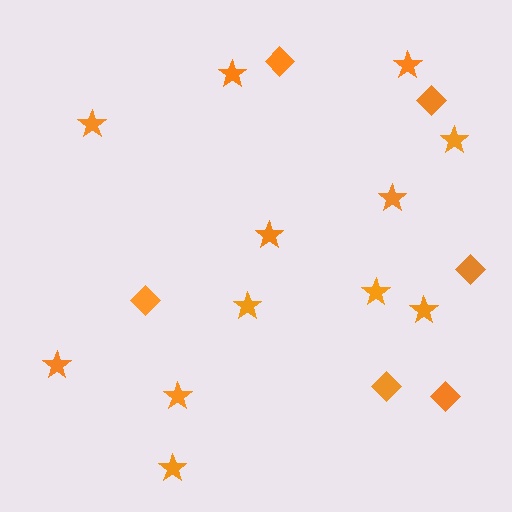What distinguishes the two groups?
There are 2 groups: one group of diamonds (6) and one group of stars (12).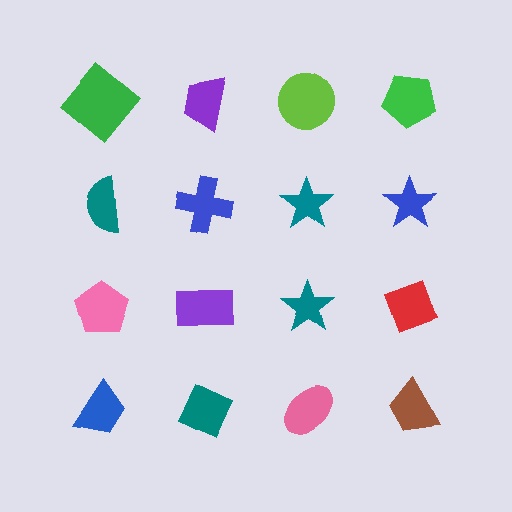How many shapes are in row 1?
4 shapes.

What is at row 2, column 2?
A blue cross.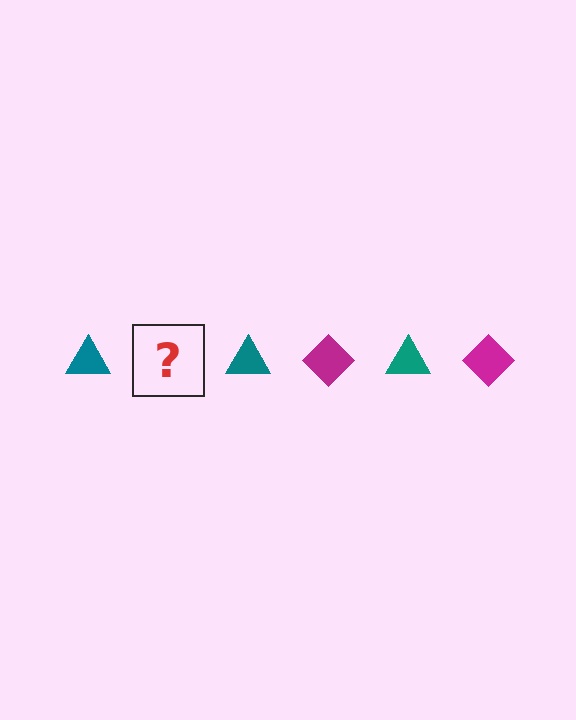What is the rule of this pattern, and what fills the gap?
The rule is that the pattern alternates between teal triangle and magenta diamond. The gap should be filled with a magenta diamond.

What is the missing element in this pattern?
The missing element is a magenta diamond.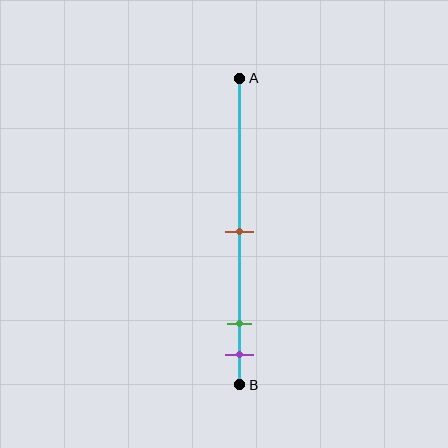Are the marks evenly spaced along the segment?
No, the marks are not evenly spaced.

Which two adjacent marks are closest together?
The green and purple marks are the closest adjacent pair.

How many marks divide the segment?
There are 3 marks dividing the segment.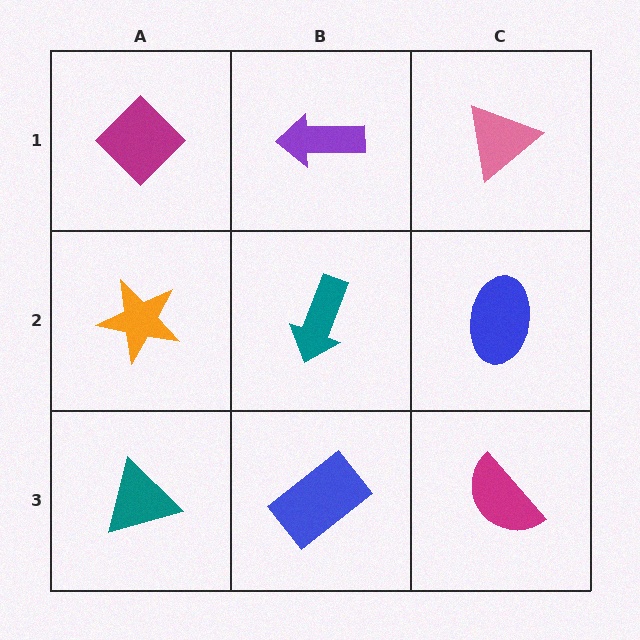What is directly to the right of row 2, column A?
A teal arrow.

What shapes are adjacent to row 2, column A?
A magenta diamond (row 1, column A), a teal triangle (row 3, column A), a teal arrow (row 2, column B).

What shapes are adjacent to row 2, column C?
A pink triangle (row 1, column C), a magenta semicircle (row 3, column C), a teal arrow (row 2, column B).